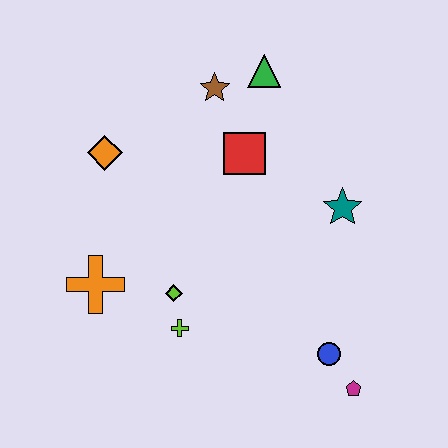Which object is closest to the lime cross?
The lime diamond is closest to the lime cross.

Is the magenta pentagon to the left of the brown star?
No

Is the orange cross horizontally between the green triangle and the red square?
No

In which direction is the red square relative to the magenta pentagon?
The red square is above the magenta pentagon.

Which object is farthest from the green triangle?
The magenta pentagon is farthest from the green triangle.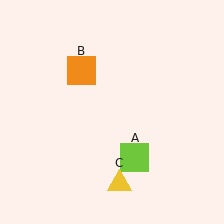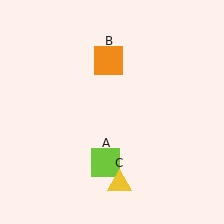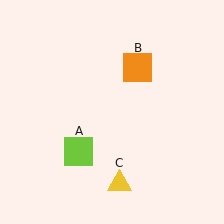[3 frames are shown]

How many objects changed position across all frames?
2 objects changed position: lime square (object A), orange square (object B).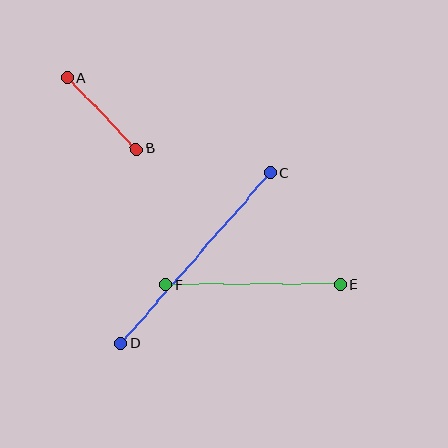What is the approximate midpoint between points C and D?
The midpoint is at approximately (196, 258) pixels.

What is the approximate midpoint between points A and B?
The midpoint is at approximately (102, 114) pixels.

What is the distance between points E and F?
The distance is approximately 175 pixels.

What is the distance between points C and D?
The distance is approximately 226 pixels.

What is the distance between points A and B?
The distance is approximately 99 pixels.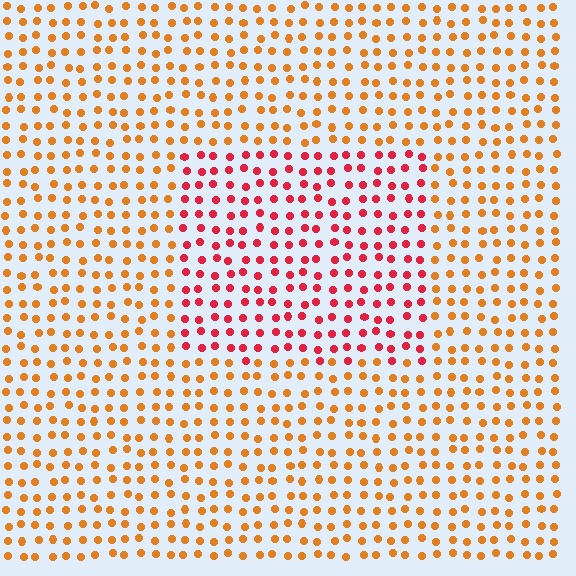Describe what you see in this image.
The image is filled with small orange elements in a uniform arrangement. A rectangle-shaped region is visible where the elements are tinted to a slightly different hue, forming a subtle color boundary.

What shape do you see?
I see a rectangle.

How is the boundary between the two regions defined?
The boundary is defined purely by a slight shift in hue (about 39 degrees). Spacing, size, and orientation are identical on both sides.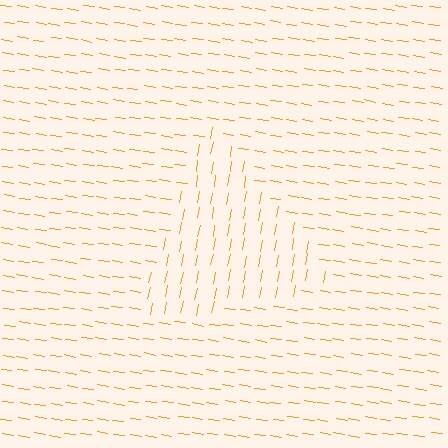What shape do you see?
I see a triangle.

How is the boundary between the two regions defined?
The boundary is defined purely by a change in line orientation (approximately 88 degrees difference). All lines are the same color and thickness.